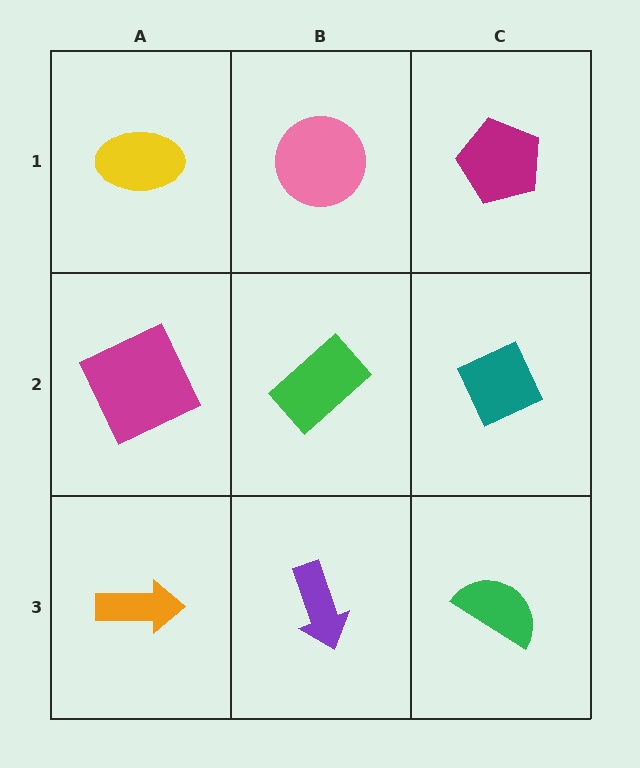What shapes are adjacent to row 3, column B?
A green rectangle (row 2, column B), an orange arrow (row 3, column A), a green semicircle (row 3, column C).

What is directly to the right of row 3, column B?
A green semicircle.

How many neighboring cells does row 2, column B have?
4.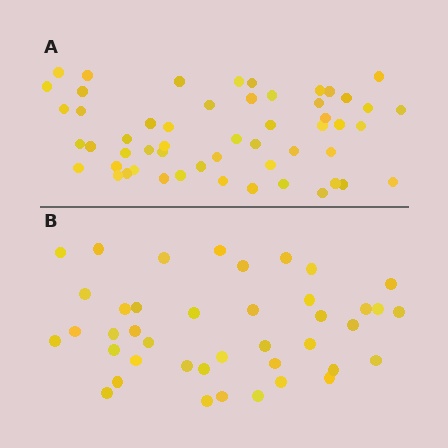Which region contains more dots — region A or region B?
Region A (the top region) has more dots.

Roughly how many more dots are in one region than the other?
Region A has approximately 15 more dots than region B.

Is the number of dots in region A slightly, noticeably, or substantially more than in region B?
Region A has noticeably more, but not dramatically so. The ratio is roughly 1.3 to 1.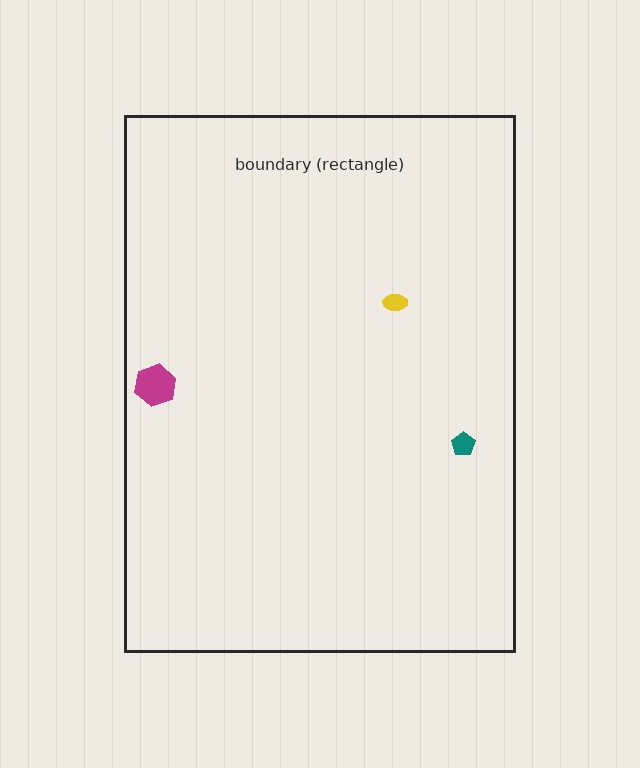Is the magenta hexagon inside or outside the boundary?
Inside.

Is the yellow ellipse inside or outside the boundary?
Inside.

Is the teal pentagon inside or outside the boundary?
Inside.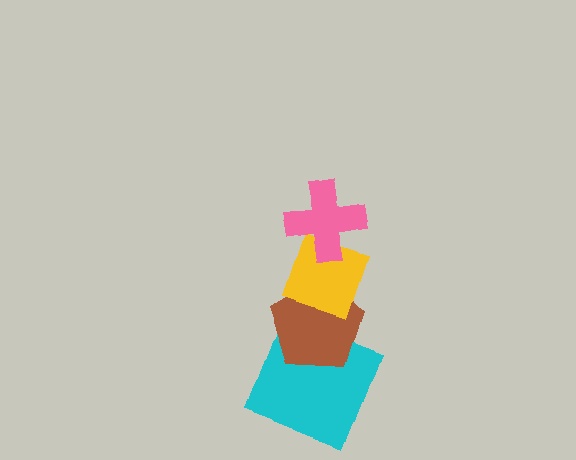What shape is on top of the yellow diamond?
The pink cross is on top of the yellow diamond.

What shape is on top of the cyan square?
The brown pentagon is on top of the cyan square.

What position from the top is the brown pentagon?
The brown pentagon is 3rd from the top.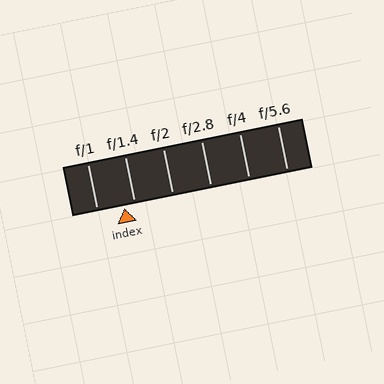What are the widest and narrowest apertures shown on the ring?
The widest aperture shown is f/1 and the narrowest is f/5.6.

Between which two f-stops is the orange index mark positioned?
The index mark is between f/1 and f/1.4.